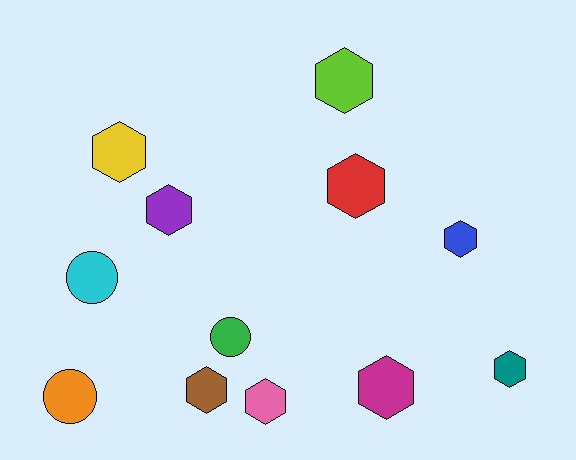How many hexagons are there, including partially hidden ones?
There are 9 hexagons.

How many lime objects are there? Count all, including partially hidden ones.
There is 1 lime object.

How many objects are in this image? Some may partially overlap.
There are 12 objects.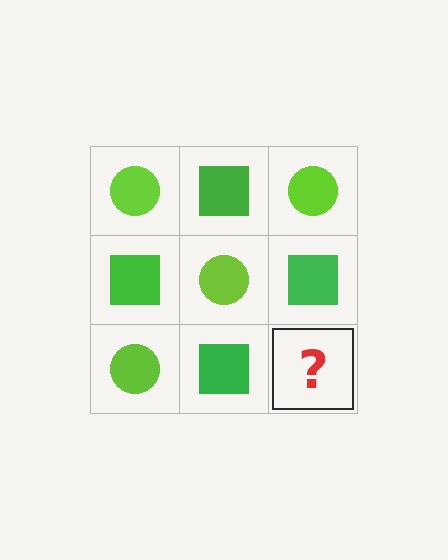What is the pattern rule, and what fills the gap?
The rule is that it alternates lime circle and green square in a checkerboard pattern. The gap should be filled with a lime circle.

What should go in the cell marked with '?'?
The missing cell should contain a lime circle.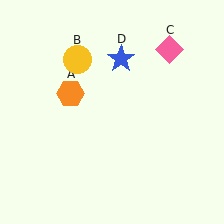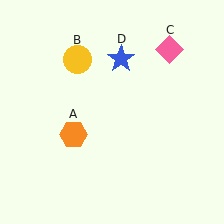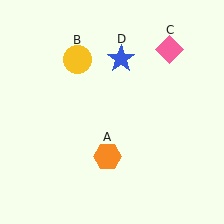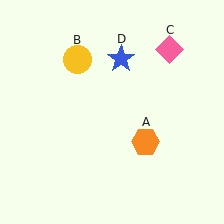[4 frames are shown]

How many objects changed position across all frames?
1 object changed position: orange hexagon (object A).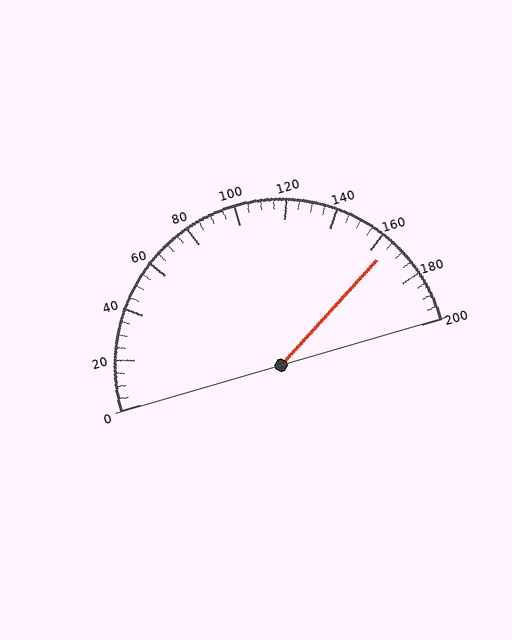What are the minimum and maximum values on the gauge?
The gauge ranges from 0 to 200.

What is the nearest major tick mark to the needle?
The nearest major tick mark is 160.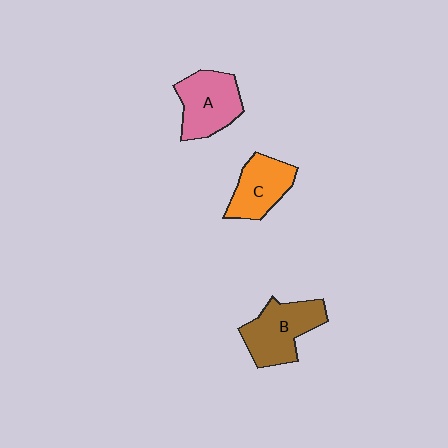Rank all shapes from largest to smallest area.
From largest to smallest: B (brown), A (pink), C (orange).